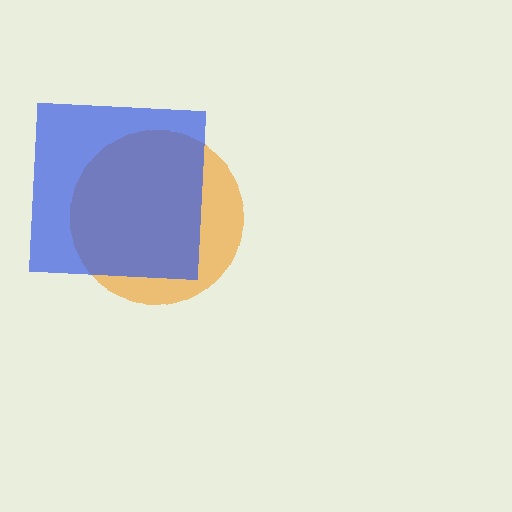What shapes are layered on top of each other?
The layered shapes are: an orange circle, a blue square.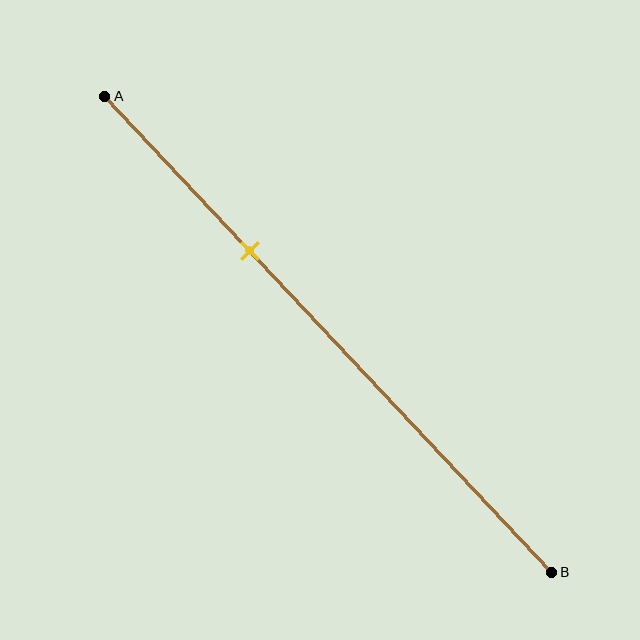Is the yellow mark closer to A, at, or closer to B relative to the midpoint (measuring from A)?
The yellow mark is closer to point A than the midpoint of segment AB.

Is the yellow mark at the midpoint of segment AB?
No, the mark is at about 35% from A, not at the 50% midpoint.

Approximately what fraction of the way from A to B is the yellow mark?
The yellow mark is approximately 35% of the way from A to B.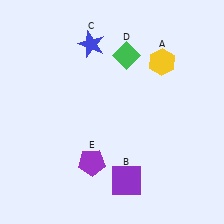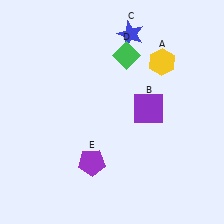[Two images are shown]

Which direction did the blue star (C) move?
The blue star (C) moved right.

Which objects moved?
The objects that moved are: the purple square (B), the blue star (C).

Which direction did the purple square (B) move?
The purple square (B) moved up.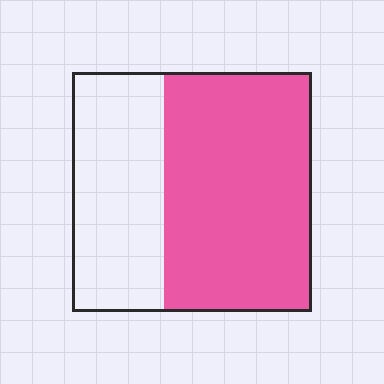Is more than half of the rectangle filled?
Yes.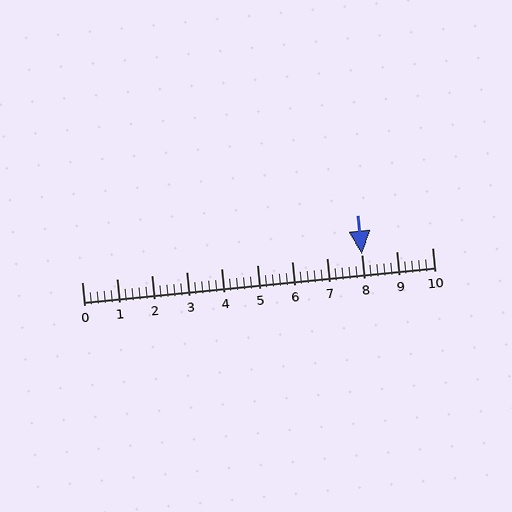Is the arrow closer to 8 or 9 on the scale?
The arrow is closer to 8.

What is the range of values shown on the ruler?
The ruler shows values from 0 to 10.